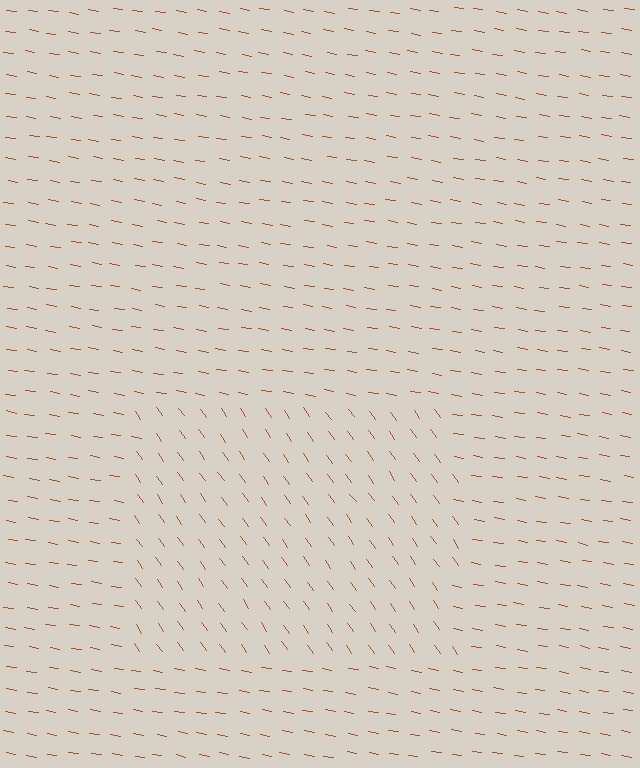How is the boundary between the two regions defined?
The boundary is defined purely by a change in line orientation (approximately 45 degrees difference). All lines are the same color and thickness.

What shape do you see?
I see a rectangle.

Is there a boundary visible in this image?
Yes, there is a texture boundary formed by a change in line orientation.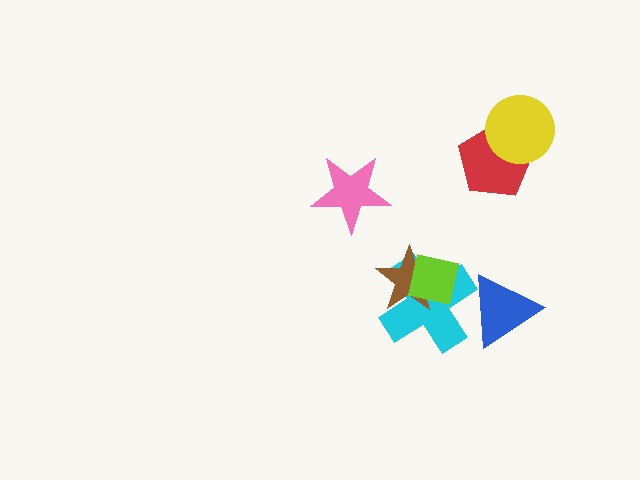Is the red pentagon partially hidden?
Yes, it is partially covered by another shape.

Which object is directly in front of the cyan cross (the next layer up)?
The brown star is directly in front of the cyan cross.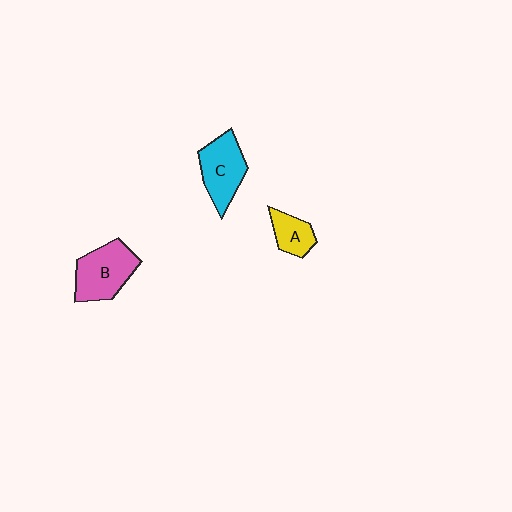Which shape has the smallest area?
Shape A (yellow).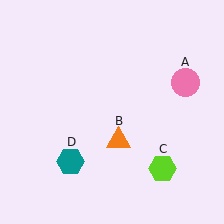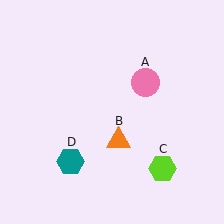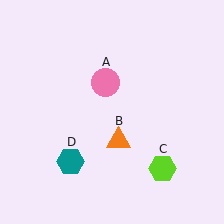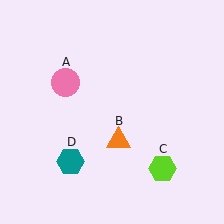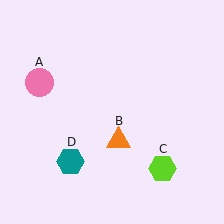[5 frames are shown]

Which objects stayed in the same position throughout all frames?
Orange triangle (object B) and lime hexagon (object C) and teal hexagon (object D) remained stationary.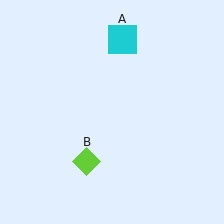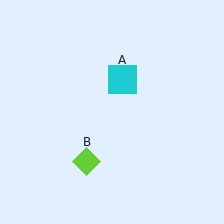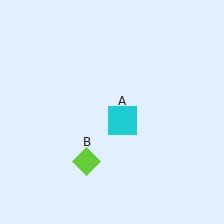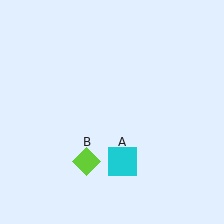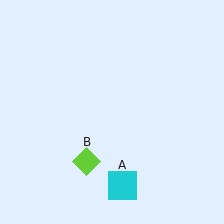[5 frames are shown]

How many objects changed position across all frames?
1 object changed position: cyan square (object A).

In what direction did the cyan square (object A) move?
The cyan square (object A) moved down.